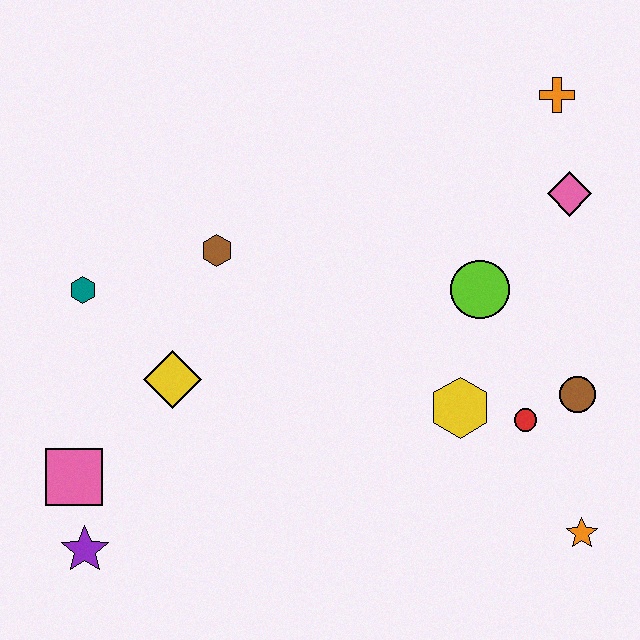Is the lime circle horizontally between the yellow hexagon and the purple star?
No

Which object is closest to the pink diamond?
The orange cross is closest to the pink diamond.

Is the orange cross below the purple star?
No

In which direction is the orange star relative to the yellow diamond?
The orange star is to the right of the yellow diamond.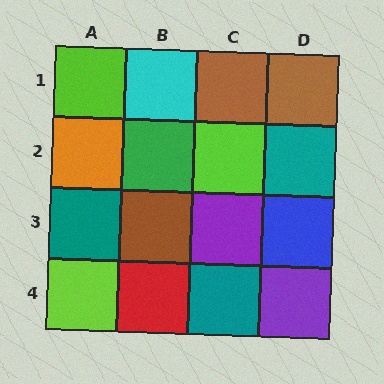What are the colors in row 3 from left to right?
Teal, brown, purple, blue.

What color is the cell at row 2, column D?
Teal.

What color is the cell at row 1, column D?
Brown.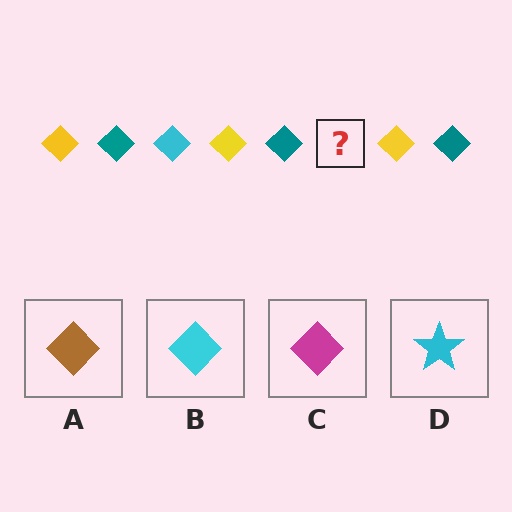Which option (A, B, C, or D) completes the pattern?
B.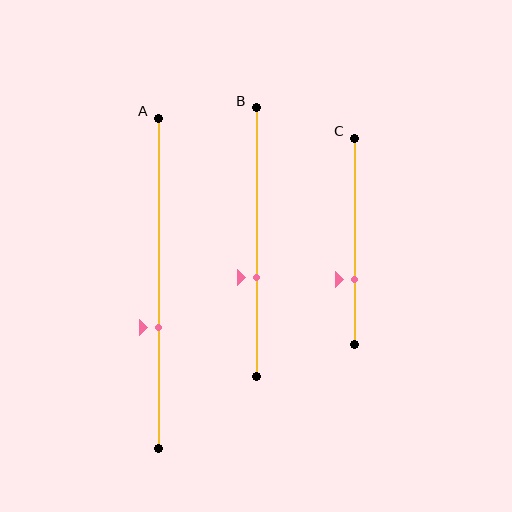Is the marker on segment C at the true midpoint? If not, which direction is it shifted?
No, the marker on segment C is shifted downward by about 19% of the segment length.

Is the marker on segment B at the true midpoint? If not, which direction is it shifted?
No, the marker on segment B is shifted downward by about 13% of the segment length.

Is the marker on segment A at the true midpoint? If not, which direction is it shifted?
No, the marker on segment A is shifted downward by about 13% of the segment length.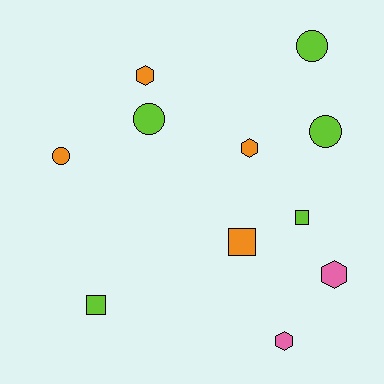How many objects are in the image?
There are 11 objects.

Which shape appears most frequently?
Circle, with 4 objects.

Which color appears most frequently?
Lime, with 5 objects.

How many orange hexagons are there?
There are 2 orange hexagons.